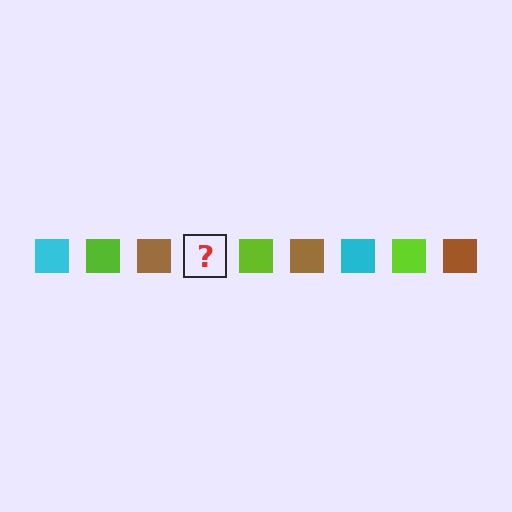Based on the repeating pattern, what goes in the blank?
The blank should be a cyan square.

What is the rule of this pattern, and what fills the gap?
The rule is that the pattern cycles through cyan, lime, brown squares. The gap should be filled with a cyan square.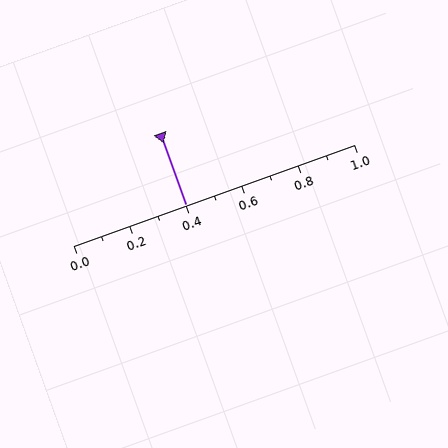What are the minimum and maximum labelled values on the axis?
The axis runs from 0.0 to 1.0.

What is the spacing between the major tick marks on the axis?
The major ticks are spaced 0.2 apart.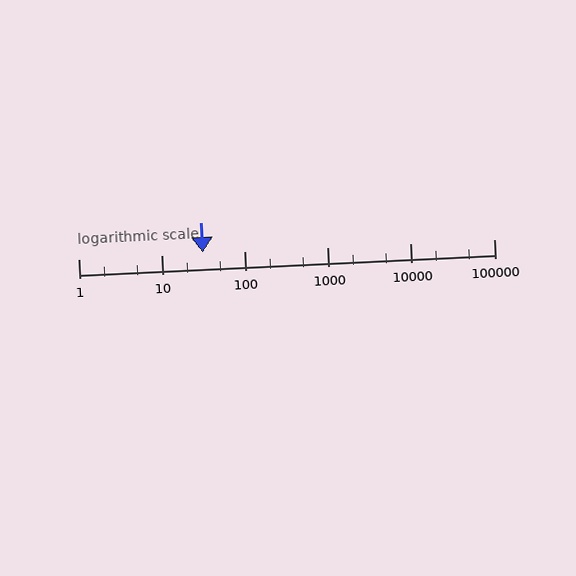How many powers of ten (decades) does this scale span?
The scale spans 5 decades, from 1 to 100000.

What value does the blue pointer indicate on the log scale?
The pointer indicates approximately 31.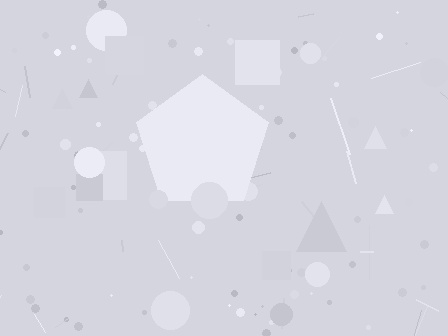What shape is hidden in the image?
A pentagon is hidden in the image.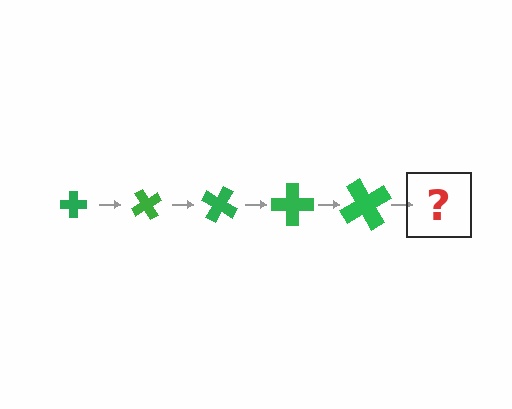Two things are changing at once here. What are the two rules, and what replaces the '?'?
The two rules are that the cross grows larger each step and it rotates 60 degrees each step. The '?' should be a cross, larger than the previous one and rotated 300 degrees from the start.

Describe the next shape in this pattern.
It should be a cross, larger than the previous one and rotated 300 degrees from the start.